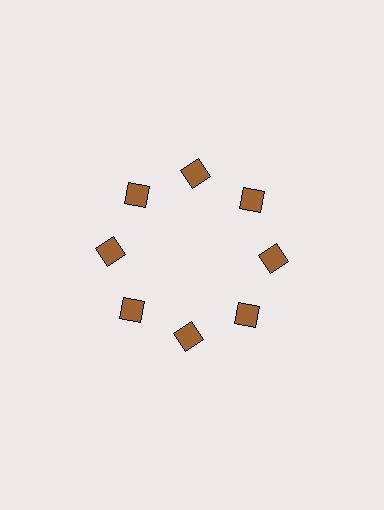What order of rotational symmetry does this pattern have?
This pattern has 8-fold rotational symmetry.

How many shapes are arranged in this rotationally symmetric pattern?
There are 8 shapes, arranged in 8 groups of 1.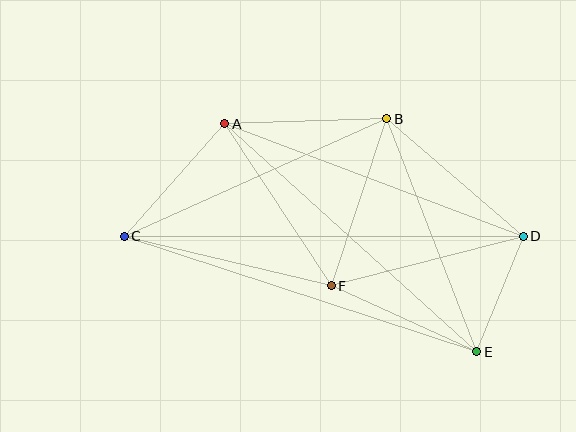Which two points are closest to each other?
Points D and E are closest to each other.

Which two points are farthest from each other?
Points C and D are farthest from each other.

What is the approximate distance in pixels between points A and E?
The distance between A and E is approximately 340 pixels.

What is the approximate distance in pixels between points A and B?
The distance between A and B is approximately 162 pixels.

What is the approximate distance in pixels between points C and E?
The distance between C and E is approximately 371 pixels.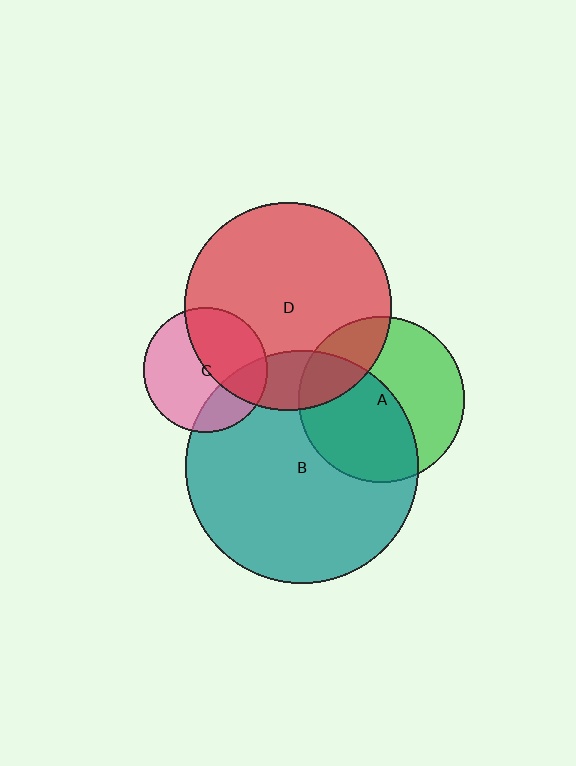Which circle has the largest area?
Circle B (teal).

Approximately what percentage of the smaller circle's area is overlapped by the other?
Approximately 25%.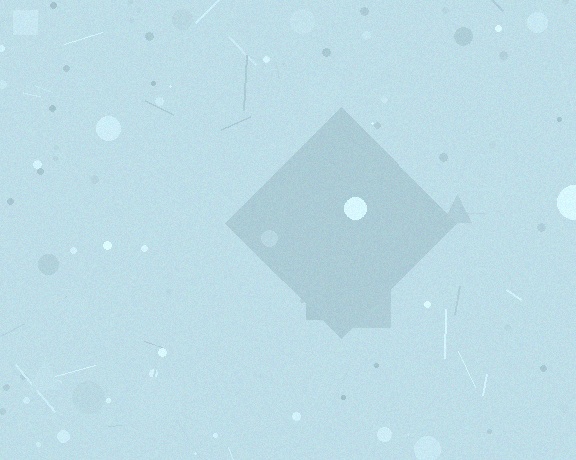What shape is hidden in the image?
A diamond is hidden in the image.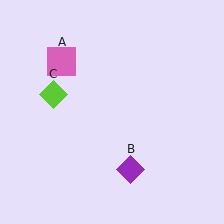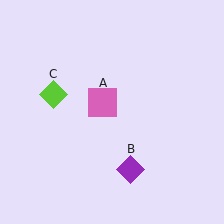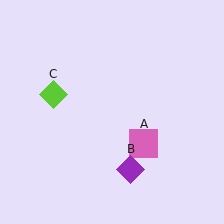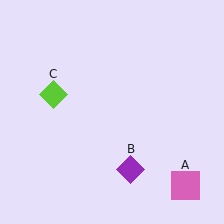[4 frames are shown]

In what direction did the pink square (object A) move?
The pink square (object A) moved down and to the right.